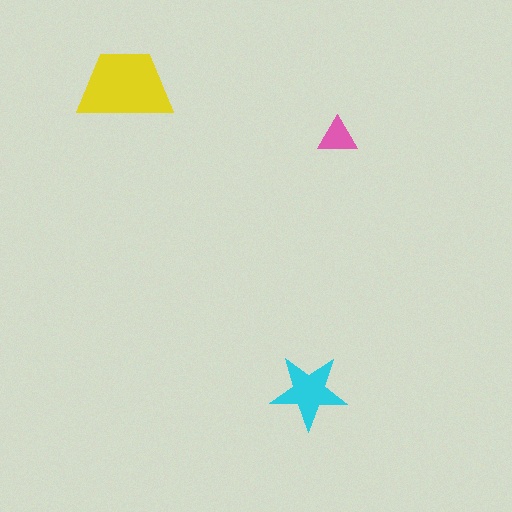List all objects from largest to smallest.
The yellow trapezoid, the cyan star, the pink triangle.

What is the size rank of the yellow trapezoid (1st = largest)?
1st.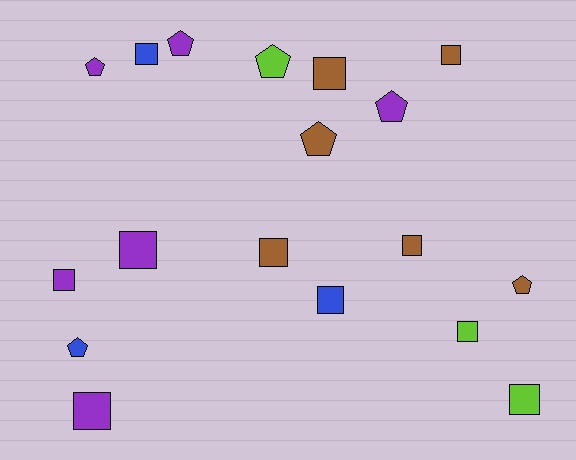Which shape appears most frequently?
Square, with 11 objects.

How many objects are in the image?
There are 18 objects.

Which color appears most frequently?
Purple, with 6 objects.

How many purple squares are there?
There are 3 purple squares.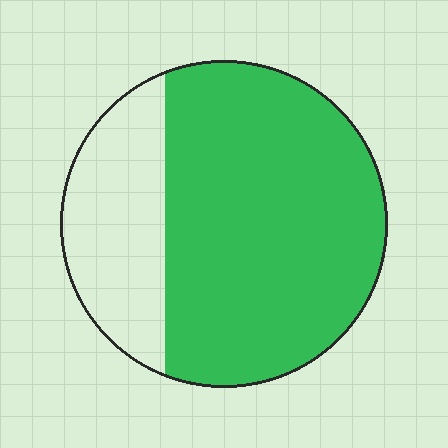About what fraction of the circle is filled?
About three quarters (3/4).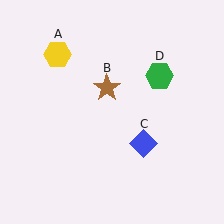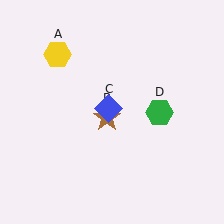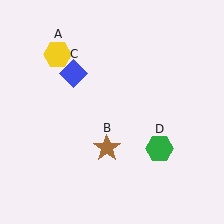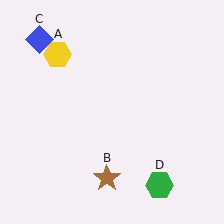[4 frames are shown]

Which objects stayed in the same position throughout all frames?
Yellow hexagon (object A) remained stationary.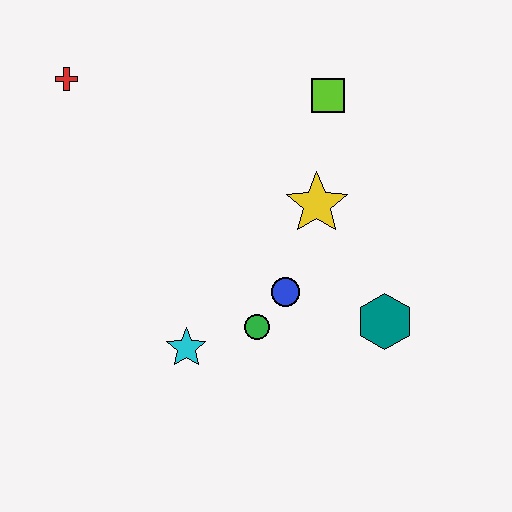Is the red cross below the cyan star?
No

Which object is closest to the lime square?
The yellow star is closest to the lime square.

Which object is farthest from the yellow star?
The red cross is farthest from the yellow star.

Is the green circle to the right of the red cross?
Yes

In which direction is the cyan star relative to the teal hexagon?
The cyan star is to the left of the teal hexagon.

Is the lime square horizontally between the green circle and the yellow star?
No